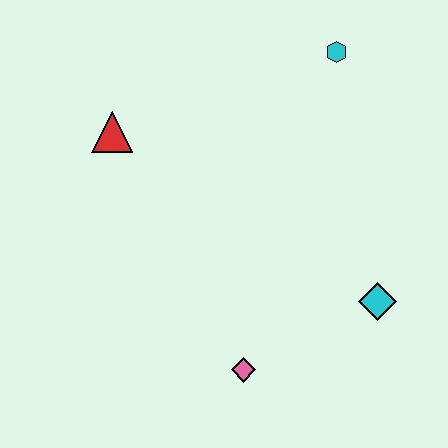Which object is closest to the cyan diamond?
The pink diamond is closest to the cyan diamond.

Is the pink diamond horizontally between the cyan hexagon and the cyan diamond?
No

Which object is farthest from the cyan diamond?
The red triangle is farthest from the cyan diamond.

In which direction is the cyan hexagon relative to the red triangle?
The cyan hexagon is to the right of the red triangle.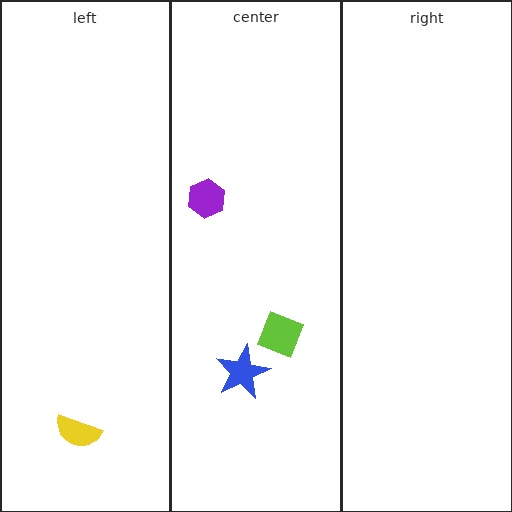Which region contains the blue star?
The center region.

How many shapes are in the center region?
3.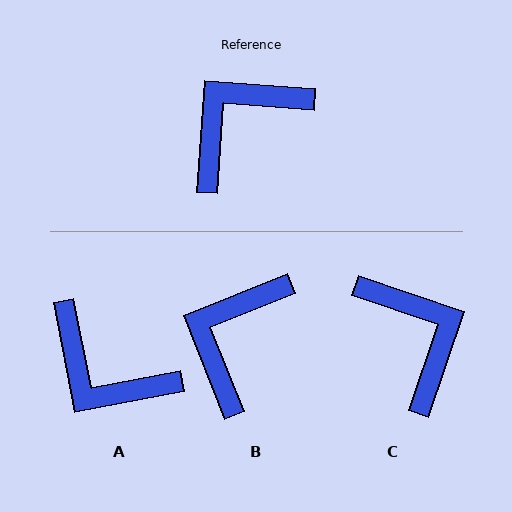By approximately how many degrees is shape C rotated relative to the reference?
Approximately 104 degrees clockwise.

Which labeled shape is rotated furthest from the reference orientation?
A, about 105 degrees away.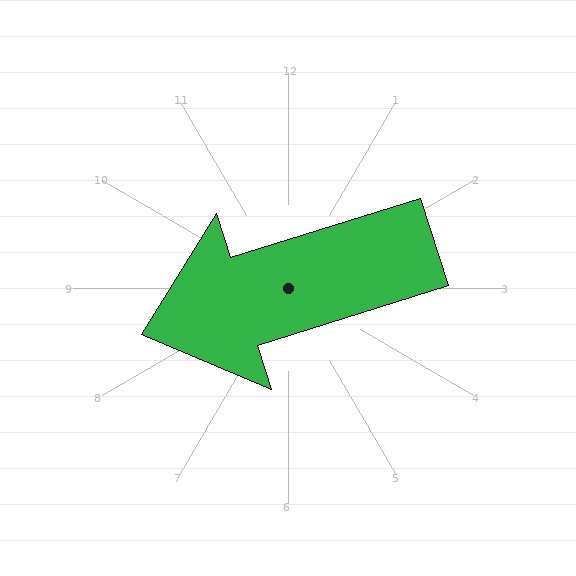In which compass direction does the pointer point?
West.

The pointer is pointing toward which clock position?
Roughly 8 o'clock.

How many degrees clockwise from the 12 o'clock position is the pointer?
Approximately 253 degrees.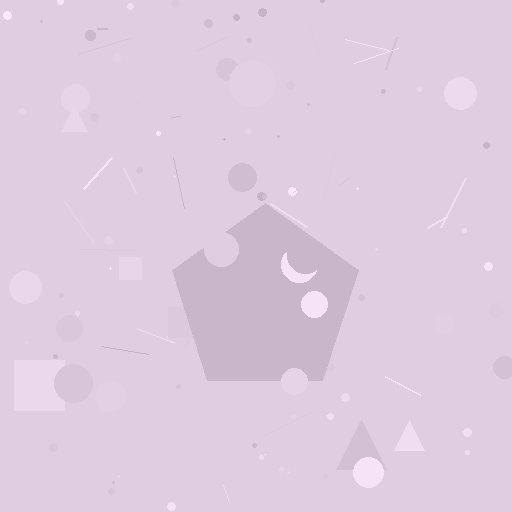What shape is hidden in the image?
A pentagon is hidden in the image.